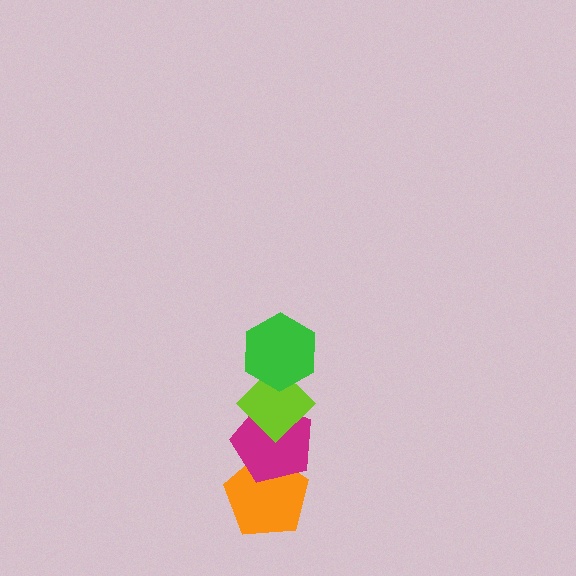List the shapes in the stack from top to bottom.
From top to bottom: the green hexagon, the lime diamond, the magenta pentagon, the orange pentagon.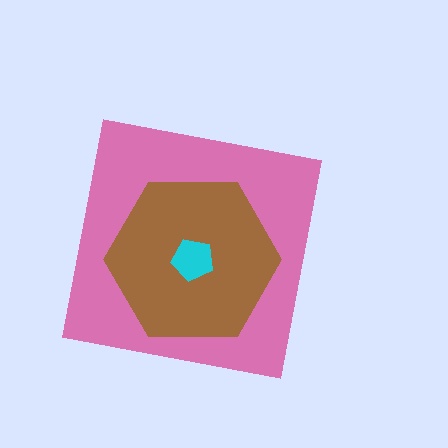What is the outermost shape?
The pink square.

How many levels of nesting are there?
3.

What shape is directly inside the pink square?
The brown hexagon.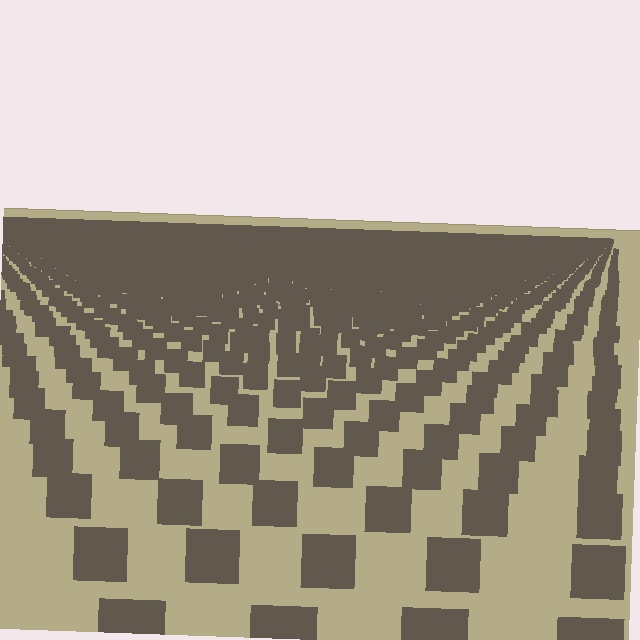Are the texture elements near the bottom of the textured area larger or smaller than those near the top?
Larger. Near the bottom, elements are closer to the viewer and appear at a bigger on-screen size.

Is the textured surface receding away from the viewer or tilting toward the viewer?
The surface is receding away from the viewer. Texture elements get smaller and denser toward the top.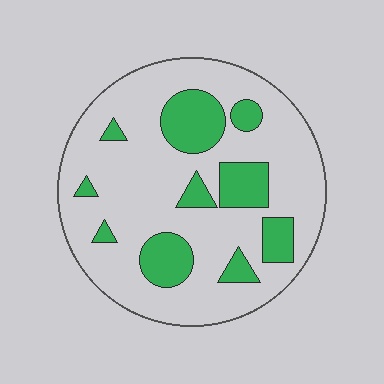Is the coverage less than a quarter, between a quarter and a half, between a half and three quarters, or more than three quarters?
Less than a quarter.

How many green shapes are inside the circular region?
10.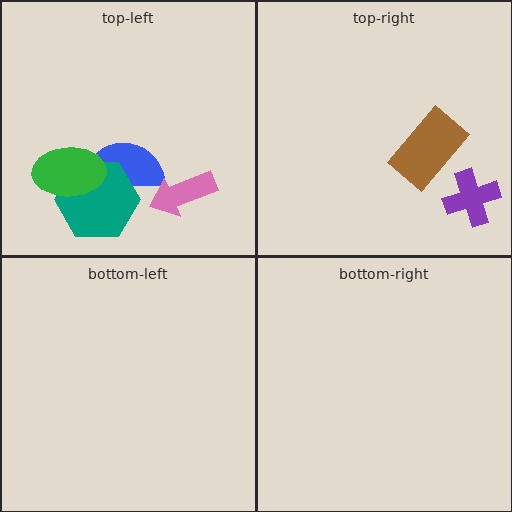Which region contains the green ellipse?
The top-left region.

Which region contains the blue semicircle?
The top-left region.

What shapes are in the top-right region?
The purple cross, the brown rectangle.